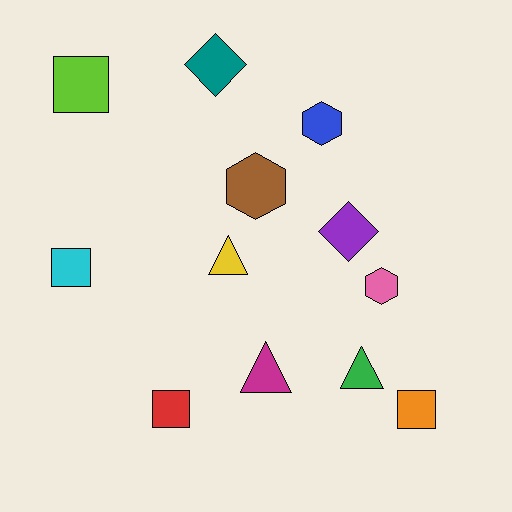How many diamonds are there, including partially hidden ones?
There are 2 diamonds.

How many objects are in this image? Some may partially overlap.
There are 12 objects.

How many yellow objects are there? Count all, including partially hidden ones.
There is 1 yellow object.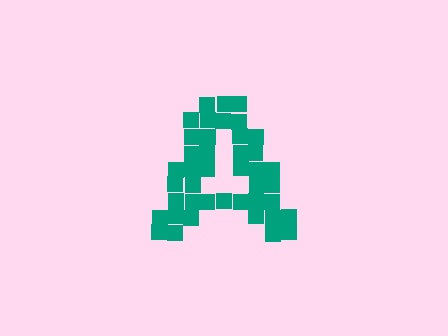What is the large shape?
The large shape is the letter A.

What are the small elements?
The small elements are squares.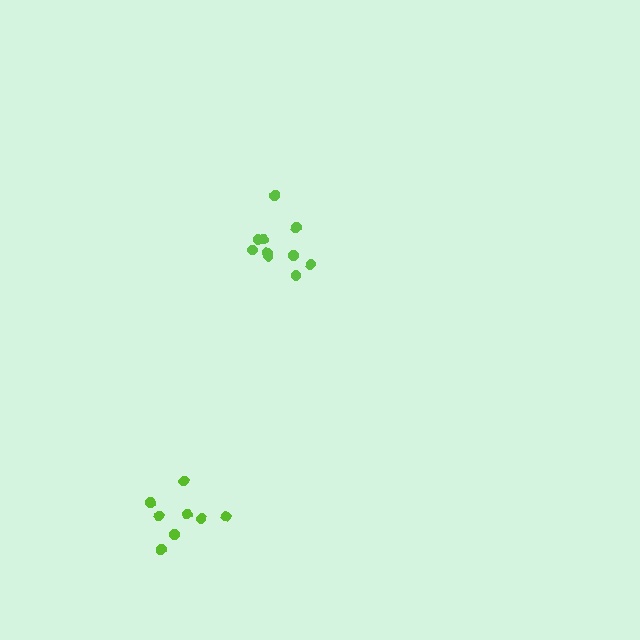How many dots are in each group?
Group 1: 8 dots, Group 2: 10 dots (18 total).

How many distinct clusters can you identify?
There are 2 distinct clusters.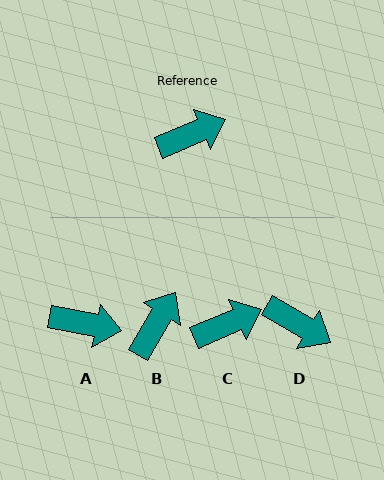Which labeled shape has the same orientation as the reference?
C.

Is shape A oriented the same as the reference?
No, it is off by about 34 degrees.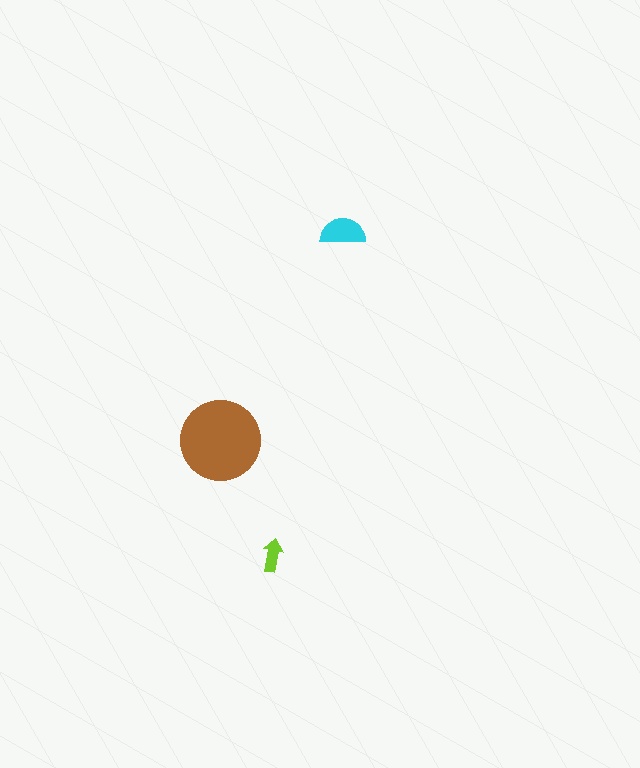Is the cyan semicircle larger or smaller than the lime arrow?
Larger.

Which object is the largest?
The brown circle.